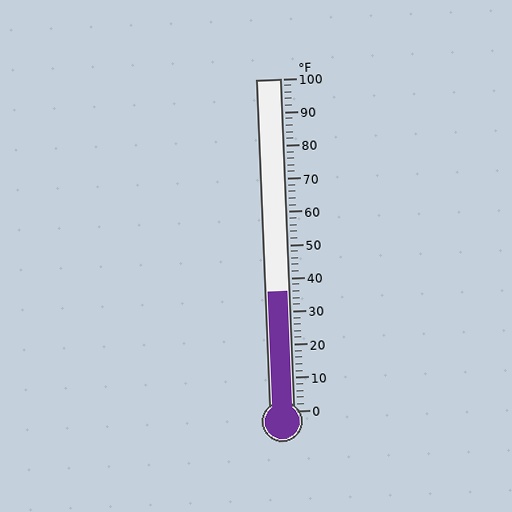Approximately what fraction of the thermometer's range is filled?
The thermometer is filled to approximately 35% of its range.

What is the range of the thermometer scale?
The thermometer scale ranges from 0°F to 100°F.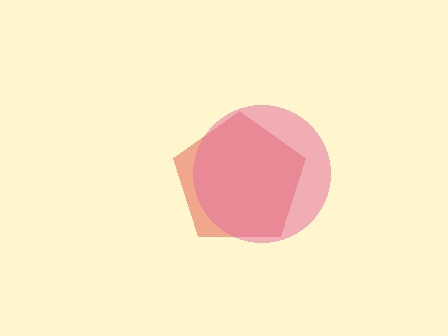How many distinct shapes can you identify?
There are 2 distinct shapes: a red pentagon, a pink circle.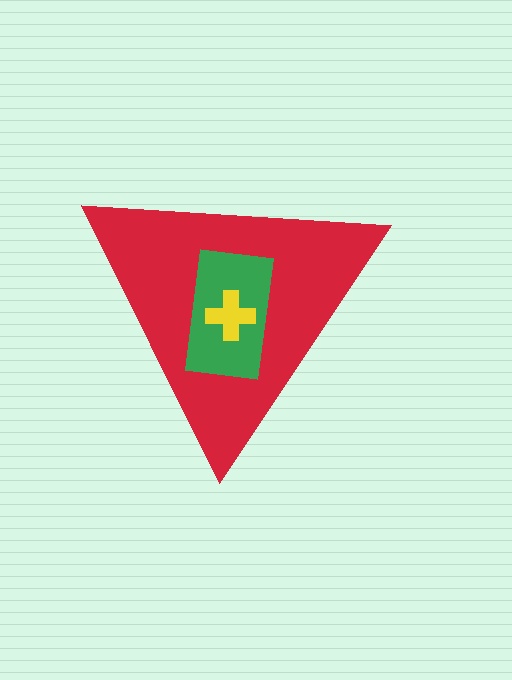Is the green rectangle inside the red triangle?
Yes.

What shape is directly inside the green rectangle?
The yellow cross.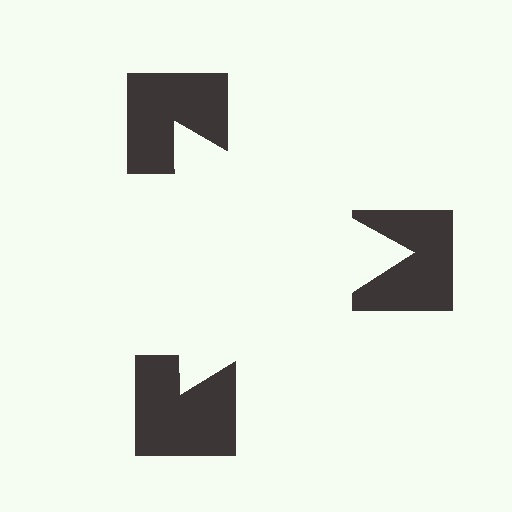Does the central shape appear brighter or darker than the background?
It typically appears slightly brighter than the background, even though no actual brightness change is drawn.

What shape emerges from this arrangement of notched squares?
An illusory triangle — its edges are inferred from the aligned wedge cuts in the notched squares, not physically drawn.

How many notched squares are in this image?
There are 3 — one at each vertex of the illusory triangle.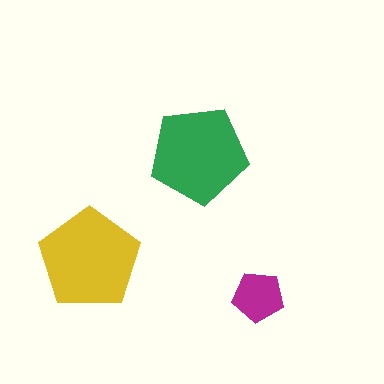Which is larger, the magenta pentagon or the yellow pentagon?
The yellow one.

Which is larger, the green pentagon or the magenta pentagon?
The green one.